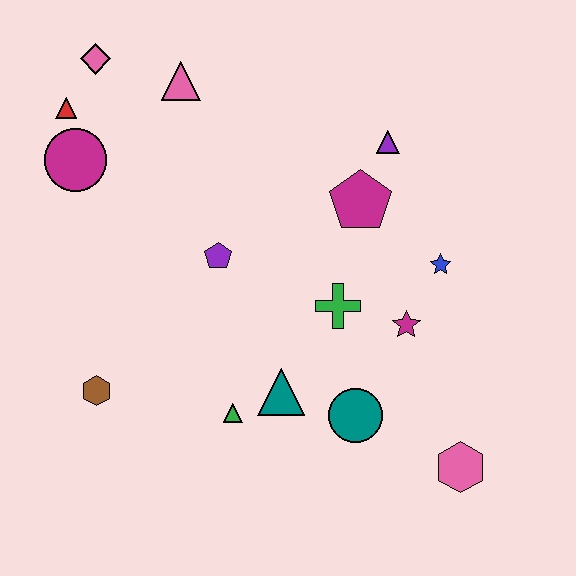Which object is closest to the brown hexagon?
The green triangle is closest to the brown hexagon.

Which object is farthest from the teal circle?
The pink diamond is farthest from the teal circle.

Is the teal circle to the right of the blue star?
No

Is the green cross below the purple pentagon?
Yes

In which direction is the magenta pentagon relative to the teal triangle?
The magenta pentagon is above the teal triangle.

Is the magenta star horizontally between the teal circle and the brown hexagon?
No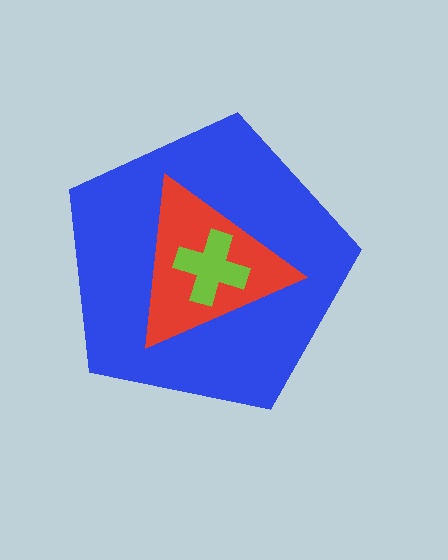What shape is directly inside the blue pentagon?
The red triangle.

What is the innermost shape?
The lime cross.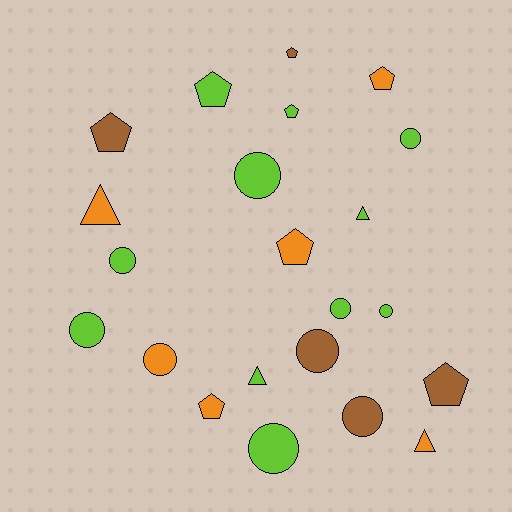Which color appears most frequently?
Lime, with 11 objects.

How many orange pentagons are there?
There are 3 orange pentagons.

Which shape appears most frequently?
Circle, with 10 objects.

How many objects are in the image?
There are 22 objects.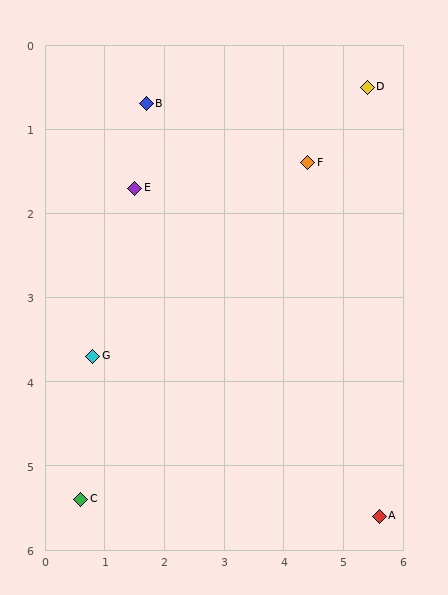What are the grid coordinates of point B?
Point B is at approximately (1.7, 0.7).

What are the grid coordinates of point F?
Point F is at approximately (4.4, 1.4).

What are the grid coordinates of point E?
Point E is at approximately (1.5, 1.7).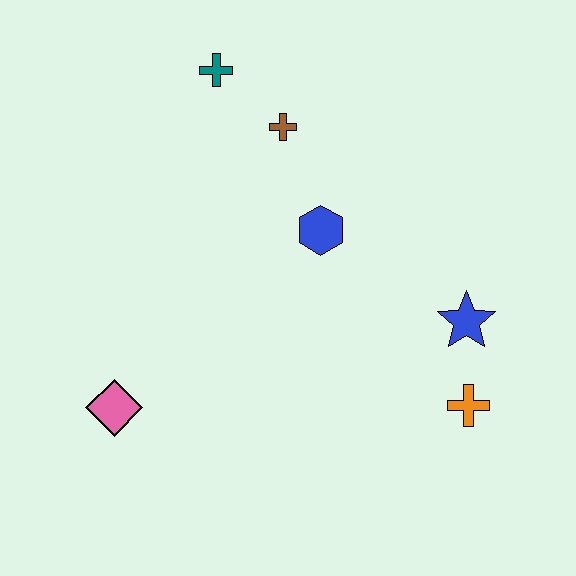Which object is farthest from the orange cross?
The teal cross is farthest from the orange cross.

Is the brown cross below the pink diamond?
No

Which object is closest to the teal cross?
The brown cross is closest to the teal cross.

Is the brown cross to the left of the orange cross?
Yes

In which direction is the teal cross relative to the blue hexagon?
The teal cross is above the blue hexagon.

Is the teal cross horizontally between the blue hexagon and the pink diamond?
Yes